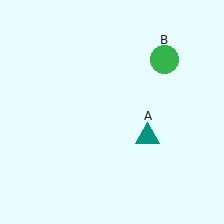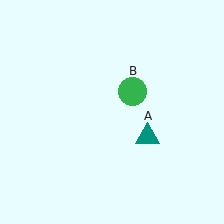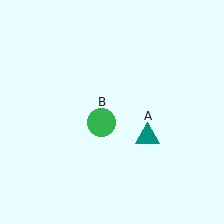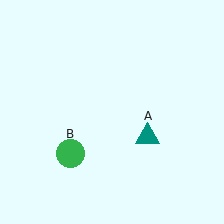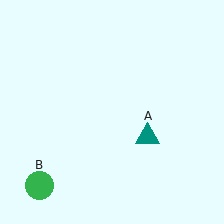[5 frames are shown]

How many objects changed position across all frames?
1 object changed position: green circle (object B).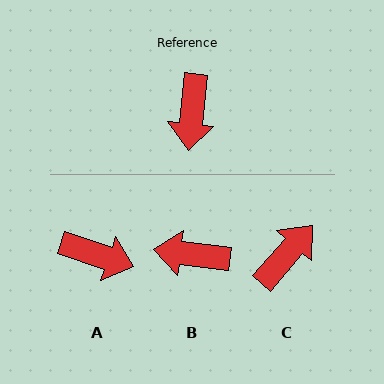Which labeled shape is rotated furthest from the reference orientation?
C, about 145 degrees away.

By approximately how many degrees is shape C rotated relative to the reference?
Approximately 145 degrees counter-clockwise.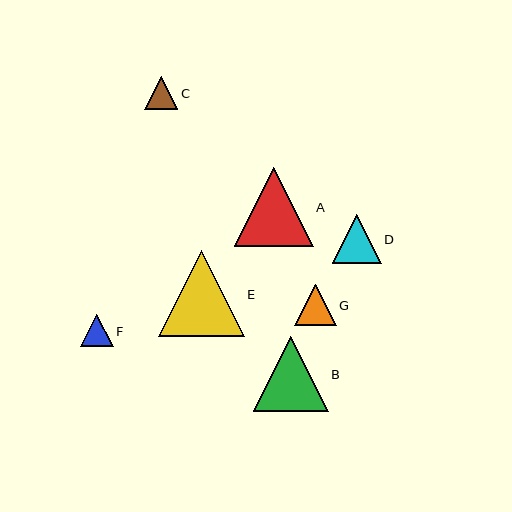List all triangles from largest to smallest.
From largest to smallest: E, A, B, D, G, C, F.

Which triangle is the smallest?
Triangle F is the smallest with a size of approximately 32 pixels.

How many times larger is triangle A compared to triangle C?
Triangle A is approximately 2.4 times the size of triangle C.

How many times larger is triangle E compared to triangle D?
Triangle E is approximately 1.8 times the size of triangle D.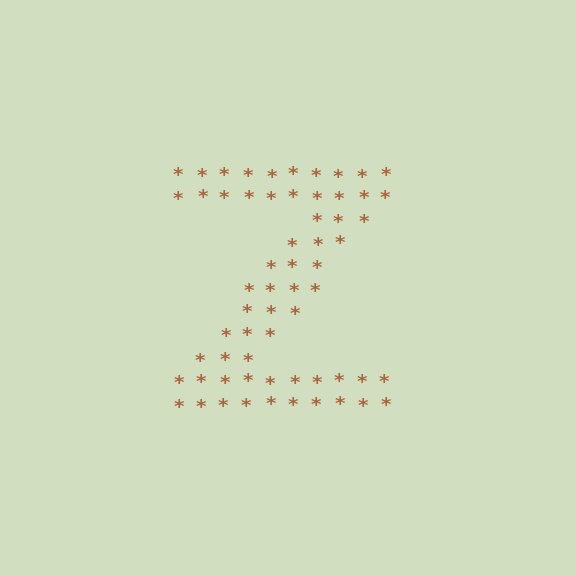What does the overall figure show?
The overall figure shows the letter Z.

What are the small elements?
The small elements are asterisks.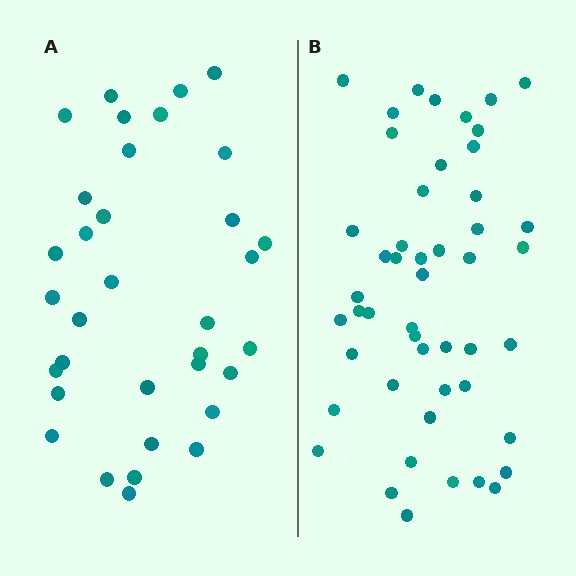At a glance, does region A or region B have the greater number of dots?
Region B (the right region) has more dots.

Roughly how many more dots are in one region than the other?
Region B has approximately 15 more dots than region A.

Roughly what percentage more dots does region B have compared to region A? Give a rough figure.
About 45% more.